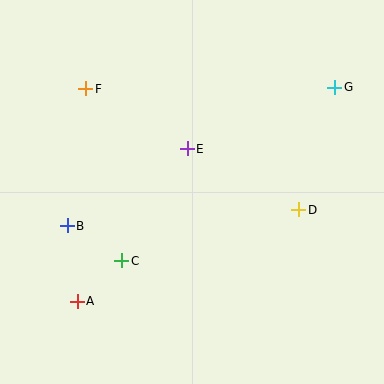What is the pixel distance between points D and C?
The distance between D and C is 184 pixels.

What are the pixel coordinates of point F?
Point F is at (86, 89).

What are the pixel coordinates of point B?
Point B is at (67, 226).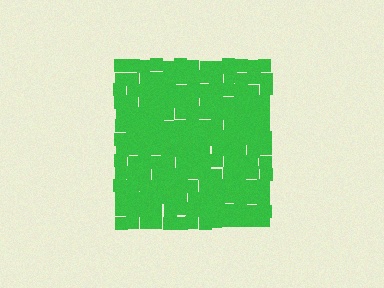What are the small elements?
The small elements are squares.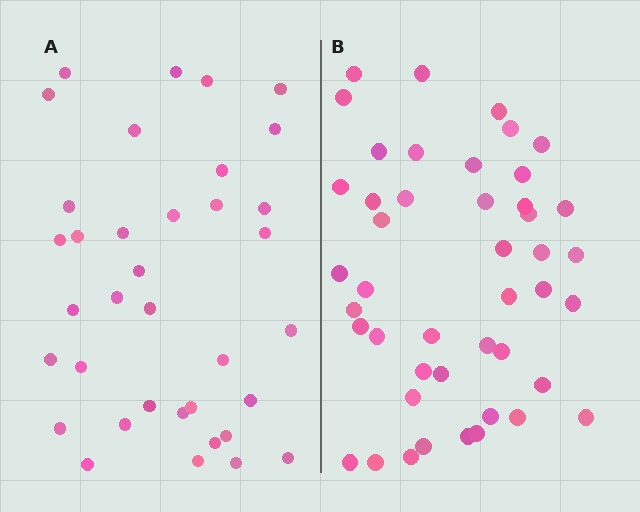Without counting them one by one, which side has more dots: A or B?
Region B (the right region) has more dots.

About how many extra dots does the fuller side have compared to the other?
Region B has roughly 8 or so more dots than region A.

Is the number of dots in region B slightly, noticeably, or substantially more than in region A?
Region B has noticeably more, but not dramatically so. The ratio is roughly 1.2 to 1.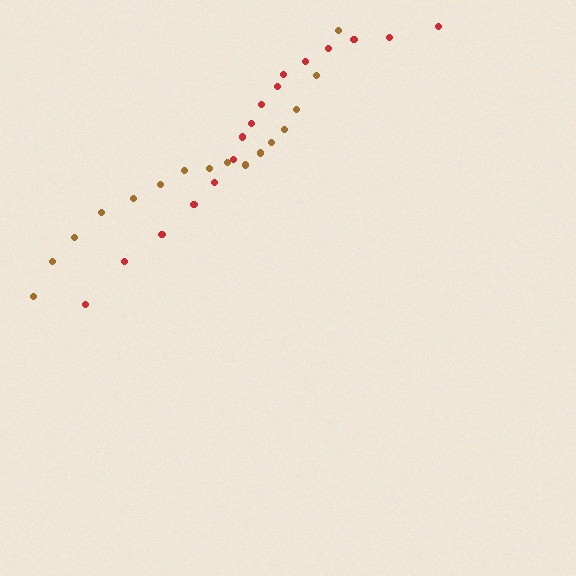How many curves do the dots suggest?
There are 2 distinct paths.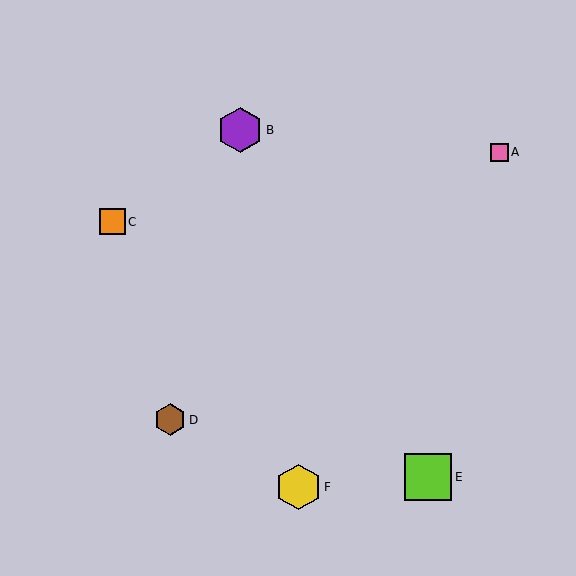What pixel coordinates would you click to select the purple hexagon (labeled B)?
Click at (240, 130) to select the purple hexagon B.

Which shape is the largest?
The lime square (labeled E) is the largest.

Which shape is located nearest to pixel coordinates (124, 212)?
The orange square (labeled C) at (113, 222) is nearest to that location.